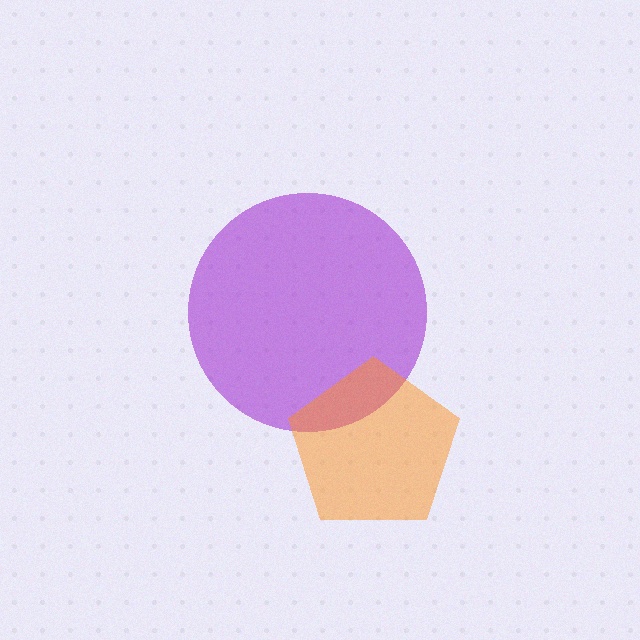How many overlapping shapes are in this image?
There are 2 overlapping shapes in the image.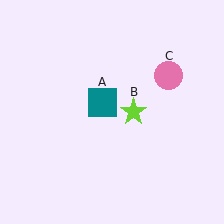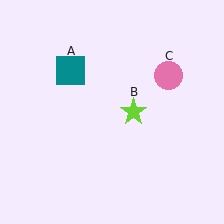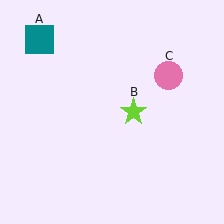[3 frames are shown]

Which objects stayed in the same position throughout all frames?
Lime star (object B) and pink circle (object C) remained stationary.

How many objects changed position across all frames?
1 object changed position: teal square (object A).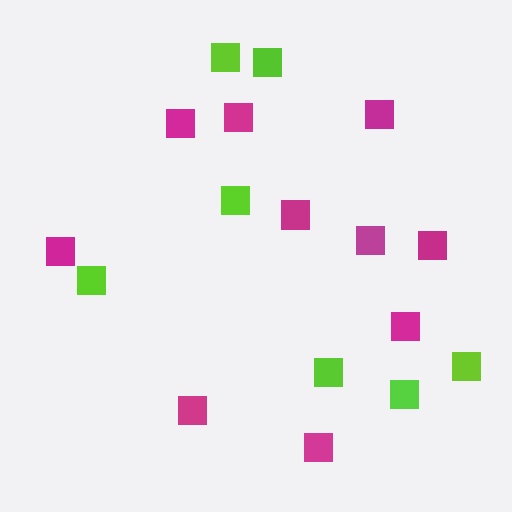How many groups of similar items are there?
There are 2 groups: one group of magenta squares (10) and one group of lime squares (7).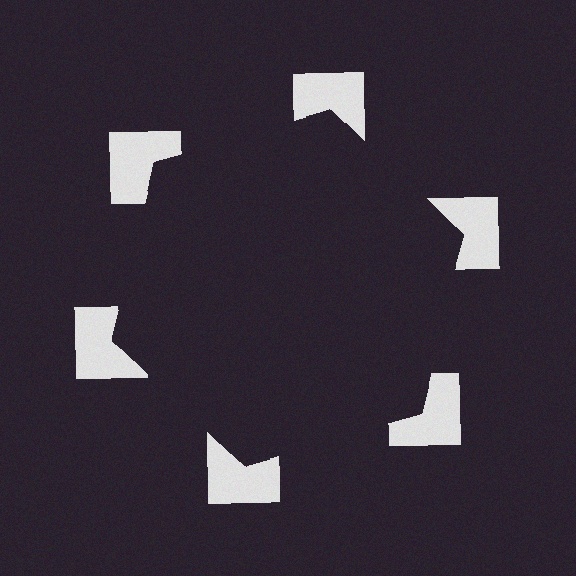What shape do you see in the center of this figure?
An illusory hexagon — its edges are inferred from the aligned wedge cuts in the notched squares, not physically drawn.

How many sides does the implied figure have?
6 sides.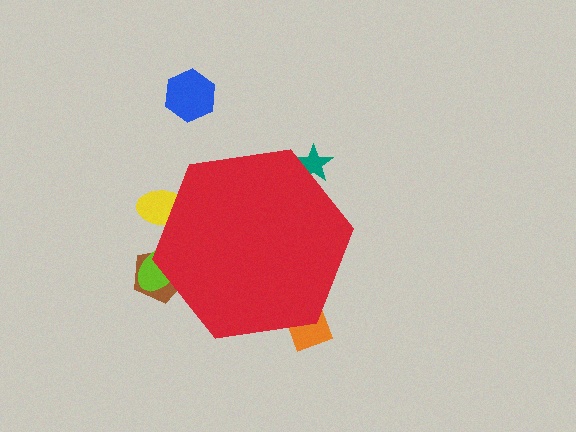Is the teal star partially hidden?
Yes, the teal star is partially hidden behind the red hexagon.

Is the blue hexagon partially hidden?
No, the blue hexagon is fully visible.